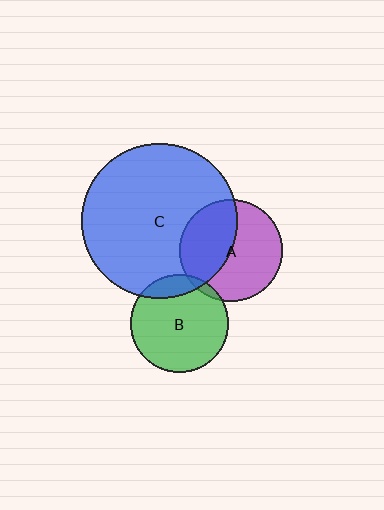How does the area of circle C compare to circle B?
Approximately 2.5 times.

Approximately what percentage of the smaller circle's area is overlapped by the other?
Approximately 45%.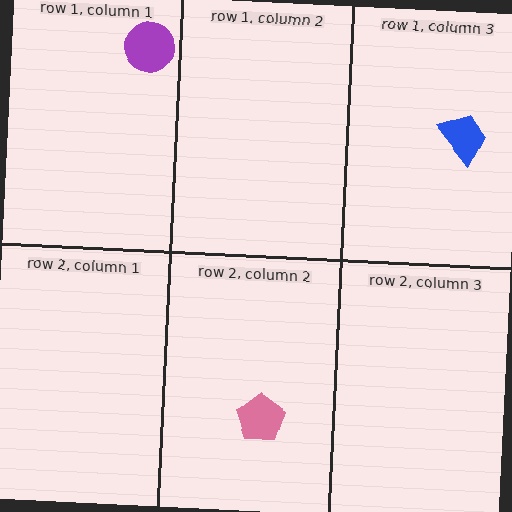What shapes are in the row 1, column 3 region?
The blue trapezoid.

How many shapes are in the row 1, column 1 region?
1.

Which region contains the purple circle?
The row 1, column 1 region.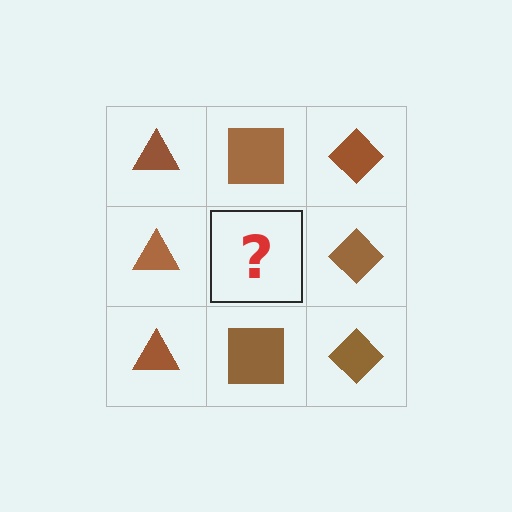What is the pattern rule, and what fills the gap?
The rule is that each column has a consistent shape. The gap should be filled with a brown square.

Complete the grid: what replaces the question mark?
The question mark should be replaced with a brown square.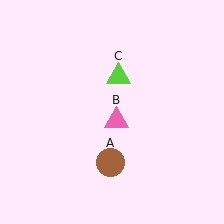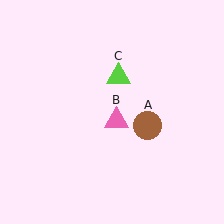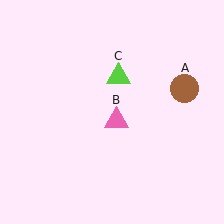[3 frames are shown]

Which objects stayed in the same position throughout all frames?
Pink triangle (object B) and lime triangle (object C) remained stationary.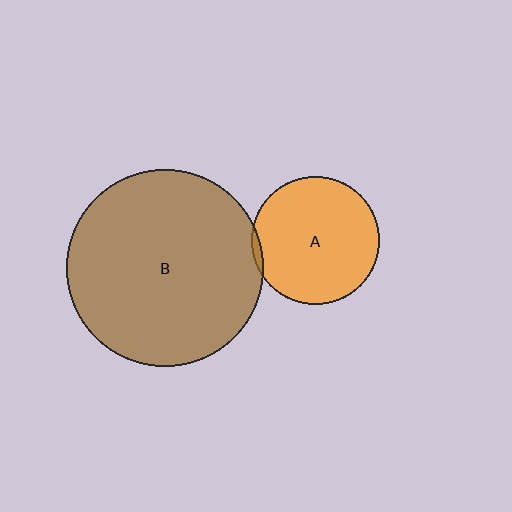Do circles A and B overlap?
Yes.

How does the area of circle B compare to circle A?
Approximately 2.4 times.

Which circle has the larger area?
Circle B (brown).